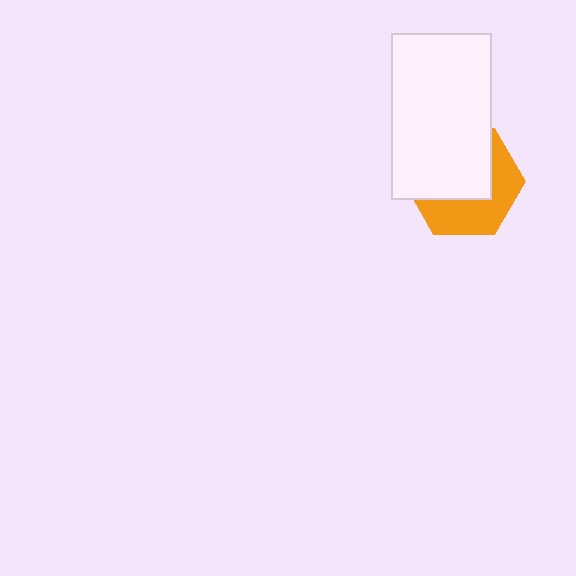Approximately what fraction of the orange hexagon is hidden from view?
Roughly 55% of the orange hexagon is hidden behind the white rectangle.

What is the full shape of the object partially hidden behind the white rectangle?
The partially hidden object is an orange hexagon.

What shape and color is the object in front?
The object in front is a white rectangle.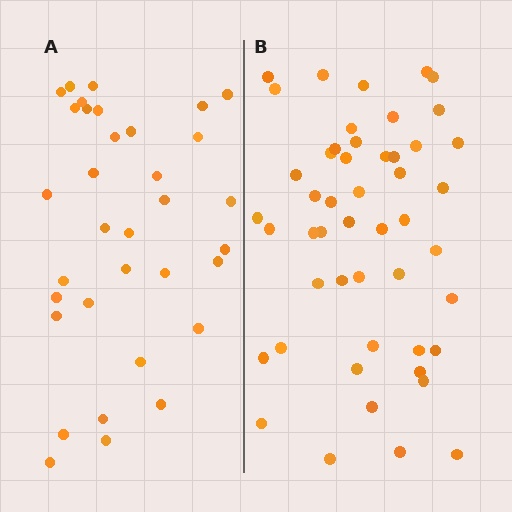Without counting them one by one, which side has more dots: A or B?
Region B (the right region) has more dots.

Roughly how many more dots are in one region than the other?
Region B has approximately 15 more dots than region A.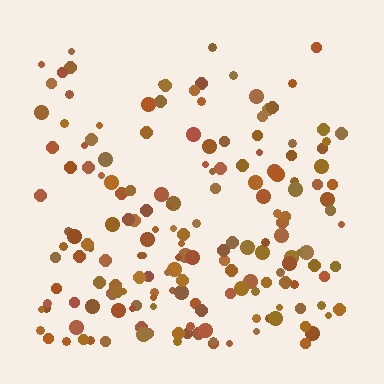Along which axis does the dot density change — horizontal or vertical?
Vertical.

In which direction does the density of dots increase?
From top to bottom, with the bottom side densest.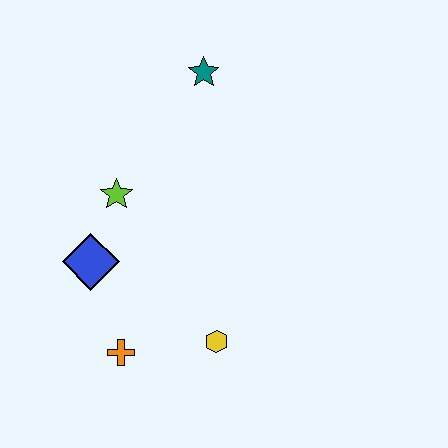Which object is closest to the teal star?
The lime star is closest to the teal star.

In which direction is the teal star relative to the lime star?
The teal star is above the lime star.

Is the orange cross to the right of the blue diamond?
Yes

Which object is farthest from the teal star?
The orange cross is farthest from the teal star.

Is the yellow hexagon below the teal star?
Yes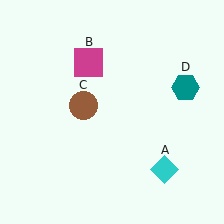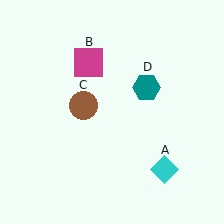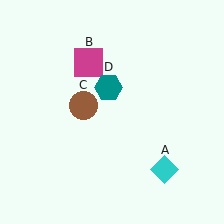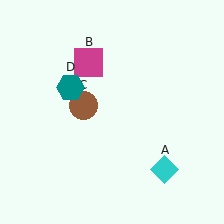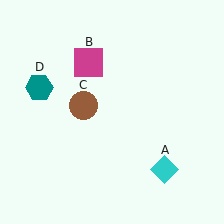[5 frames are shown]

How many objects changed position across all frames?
1 object changed position: teal hexagon (object D).